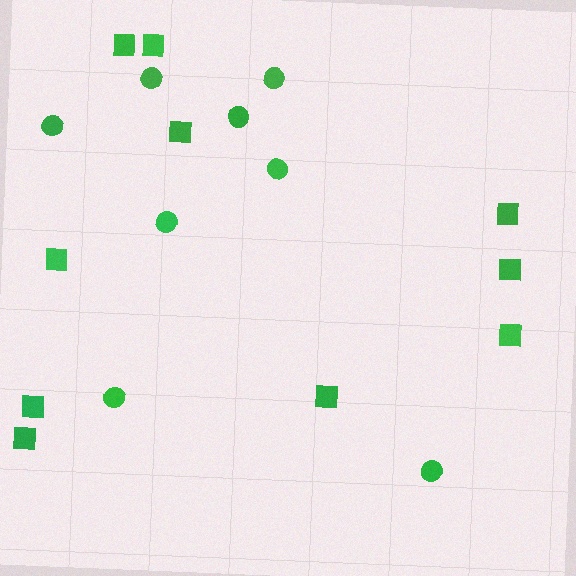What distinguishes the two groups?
There are 2 groups: one group of squares (10) and one group of circles (8).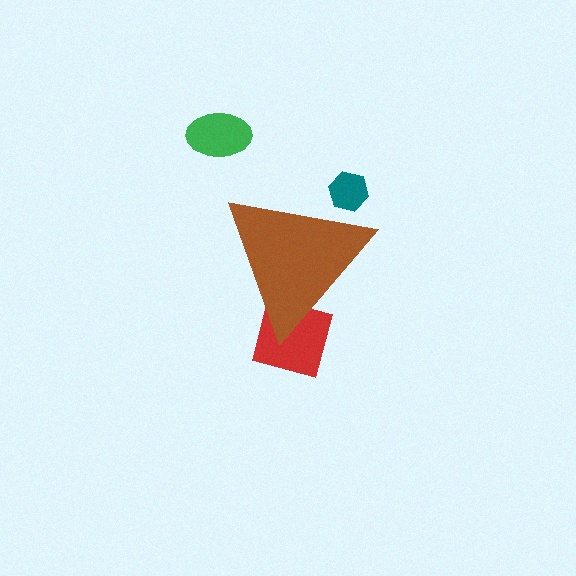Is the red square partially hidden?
Yes, the red square is partially hidden behind the brown triangle.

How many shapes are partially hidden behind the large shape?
2 shapes are partially hidden.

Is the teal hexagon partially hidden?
Yes, the teal hexagon is partially hidden behind the brown triangle.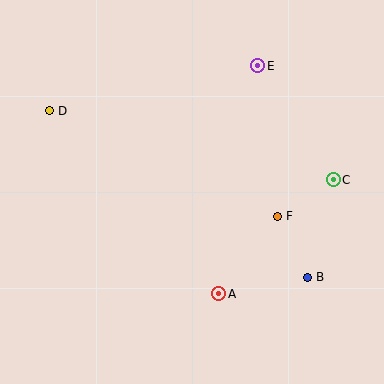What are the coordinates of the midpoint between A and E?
The midpoint between A and E is at (238, 180).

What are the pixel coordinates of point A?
Point A is at (219, 294).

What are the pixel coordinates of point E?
Point E is at (258, 66).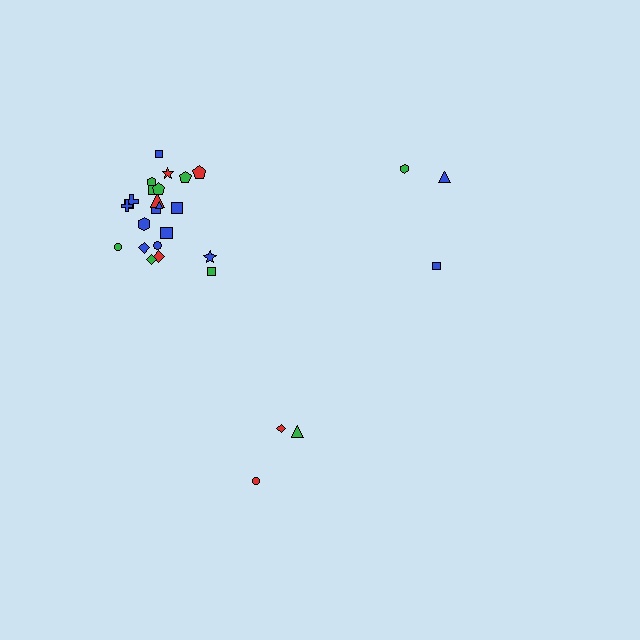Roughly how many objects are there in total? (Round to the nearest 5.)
Roughly 30 objects in total.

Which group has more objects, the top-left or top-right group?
The top-left group.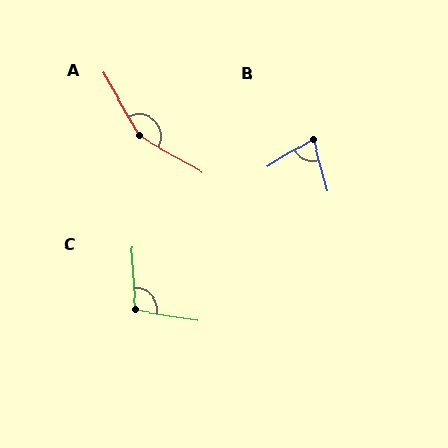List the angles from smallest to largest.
B (73°), C (103°), A (148°).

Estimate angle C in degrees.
Approximately 103 degrees.